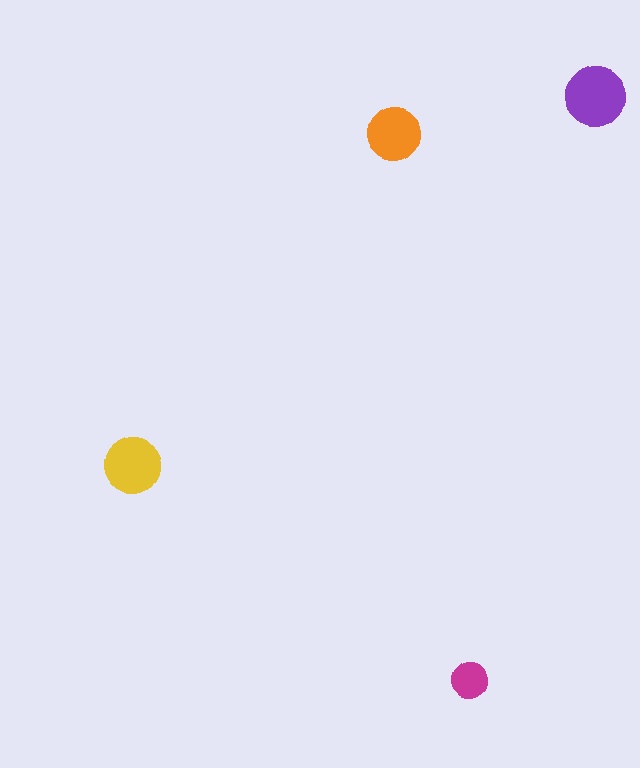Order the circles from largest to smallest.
the purple one, the yellow one, the orange one, the magenta one.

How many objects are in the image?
There are 4 objects in the image.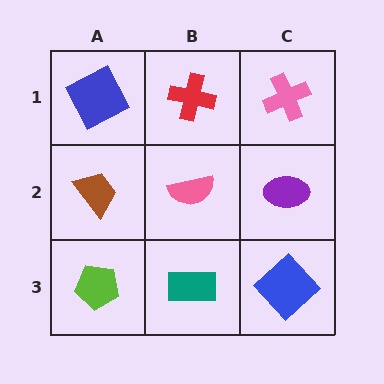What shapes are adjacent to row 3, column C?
A purple ellipse (row 2, column C), a teal rectangle (row 3, column B).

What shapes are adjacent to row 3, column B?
A pink semicircle (row 2, column B), a lime pentagon (row 3, column A), a blue diamond (row 3, column C).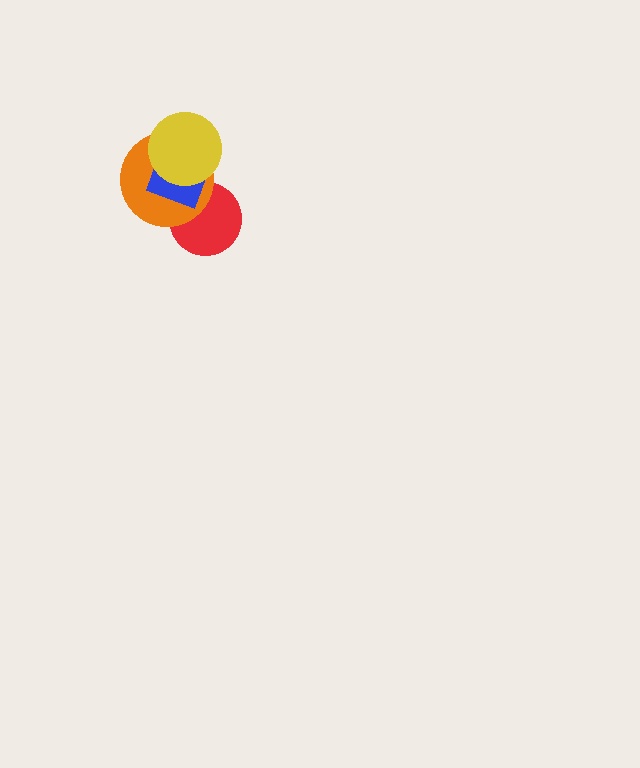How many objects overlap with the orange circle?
3 objects overlap with the orange circle.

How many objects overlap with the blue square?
3 objects overlap with the blue square.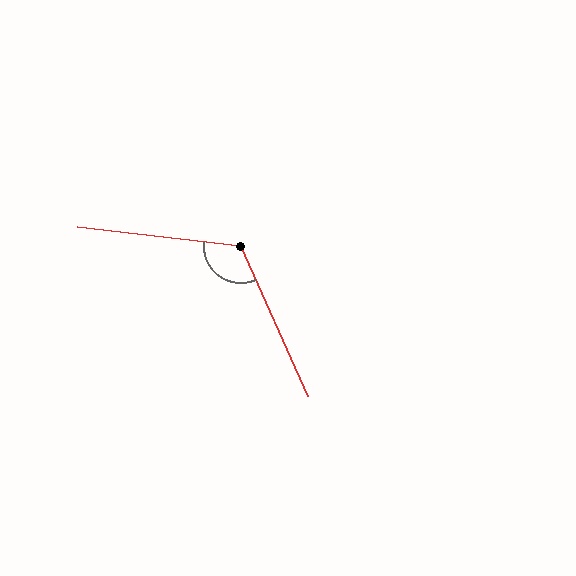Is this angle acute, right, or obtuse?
It is obtuse.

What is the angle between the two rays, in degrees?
Approximately 120 degrees.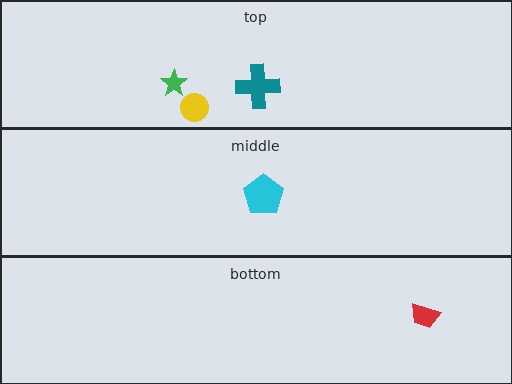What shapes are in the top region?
The green star, the teal cross, the yellow circle.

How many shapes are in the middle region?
1.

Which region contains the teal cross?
The top region.